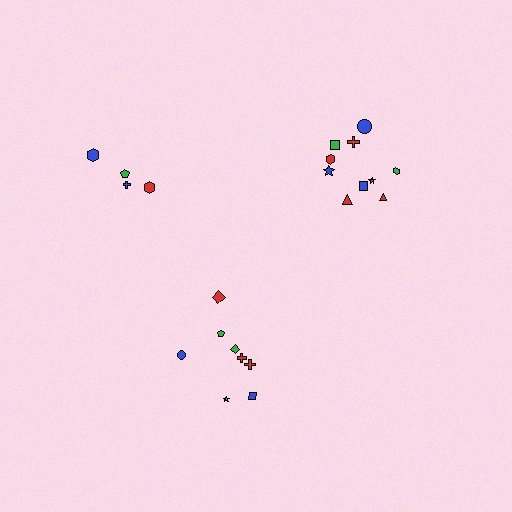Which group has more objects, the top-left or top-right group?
The top-right group.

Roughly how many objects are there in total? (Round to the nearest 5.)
Roughly 20 objects in total.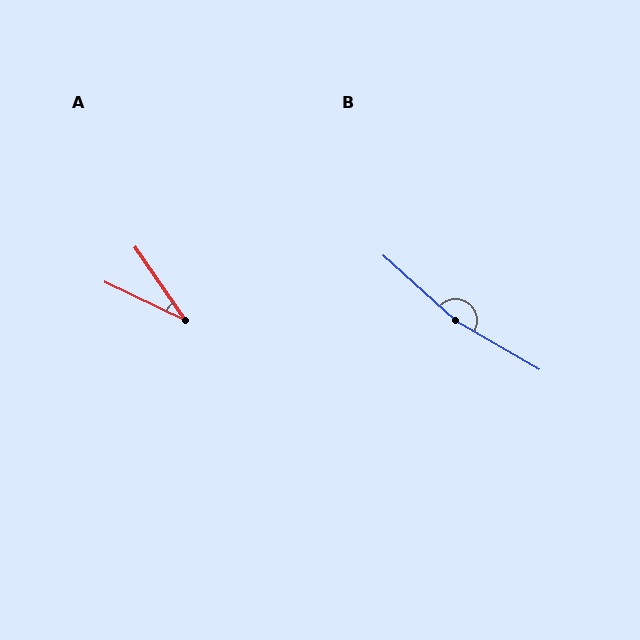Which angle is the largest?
B, at approximately 168 degrees.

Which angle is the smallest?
A, at approximately 29 degrees.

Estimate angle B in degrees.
Approximately 168 degrees.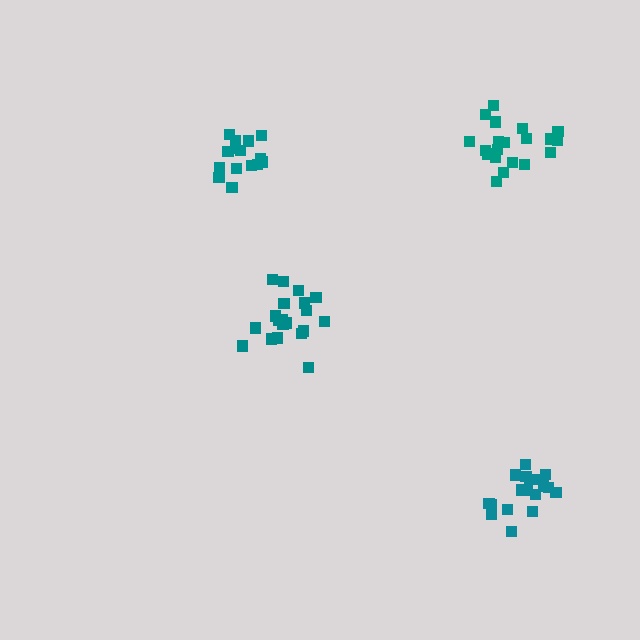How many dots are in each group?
Group 1: 20 dots, Group 2: 15 dots, Group 3: 18 dots, Group 4: 21 dots (74 total).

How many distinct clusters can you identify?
There are 4 distinct clusters.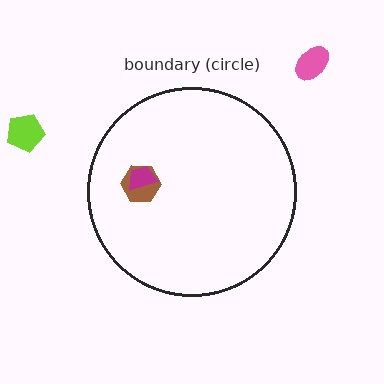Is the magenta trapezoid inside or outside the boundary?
Inside.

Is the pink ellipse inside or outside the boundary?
Outside.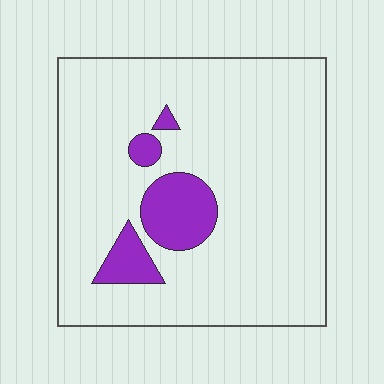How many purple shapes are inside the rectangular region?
4.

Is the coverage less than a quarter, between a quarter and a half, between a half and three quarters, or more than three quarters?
Less than a quarter.